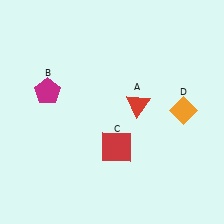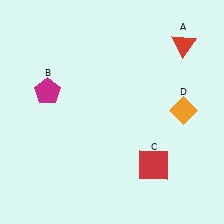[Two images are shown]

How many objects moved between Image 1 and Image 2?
2 objects moved between the two images.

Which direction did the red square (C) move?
The red square (C) moved right.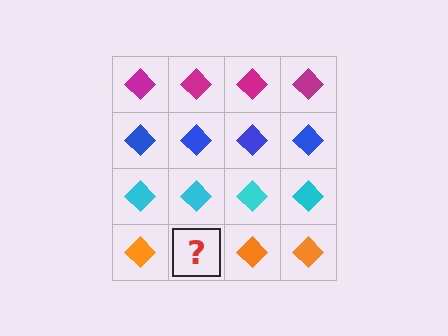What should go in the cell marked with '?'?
The missing cell should contain an orange diamond.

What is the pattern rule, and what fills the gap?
The rule is that each row has a consistent color. The gap should be filled with an orange diamond.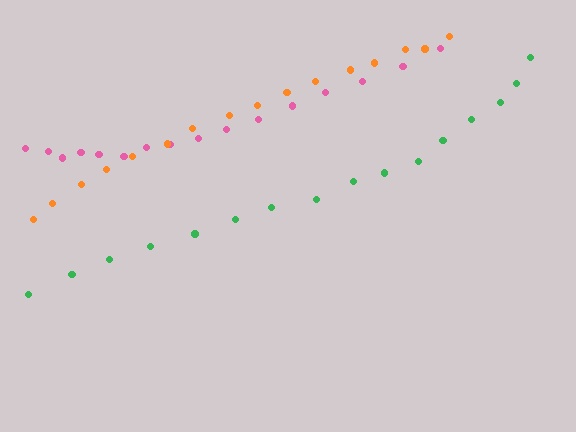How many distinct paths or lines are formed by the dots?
There are 3 distinct paths.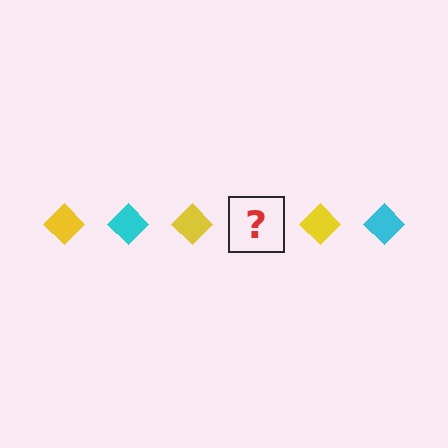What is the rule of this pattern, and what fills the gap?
The rule is that the pattern cycles through yellow, cyan diamonds. The gap should be filled with a cyan diamond.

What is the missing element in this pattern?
The missing element is a cyan diamond.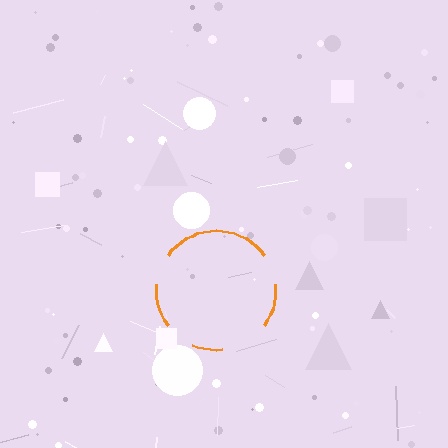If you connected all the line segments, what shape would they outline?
They would outline a circle.